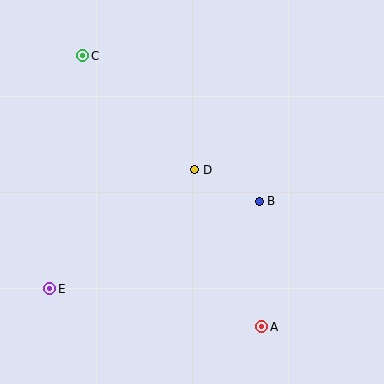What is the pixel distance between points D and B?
The distance between D and B is 72 pixels.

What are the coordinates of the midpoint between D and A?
The midpoint between D and A is at (228, 248).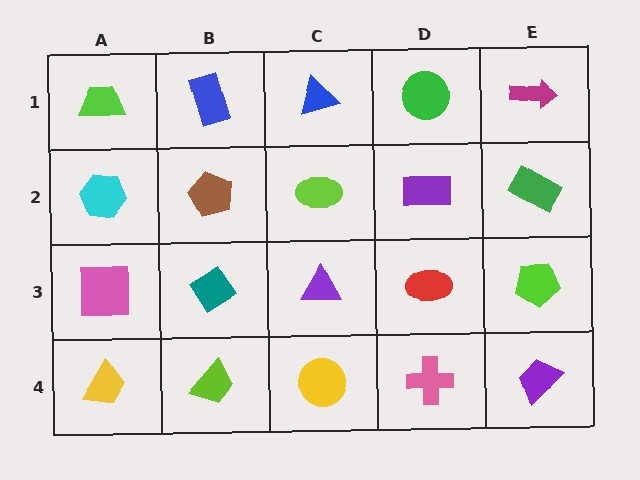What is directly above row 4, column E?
A lime pentagon.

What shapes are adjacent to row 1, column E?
A green rectangle (row 2, column E), a green circle (row 1, column D).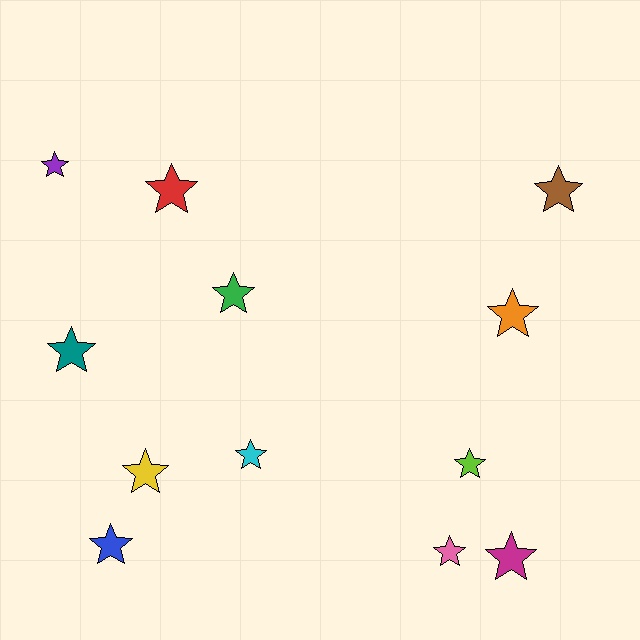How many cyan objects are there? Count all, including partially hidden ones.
There is 1 cyan object.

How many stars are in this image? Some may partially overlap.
There are 12 stars.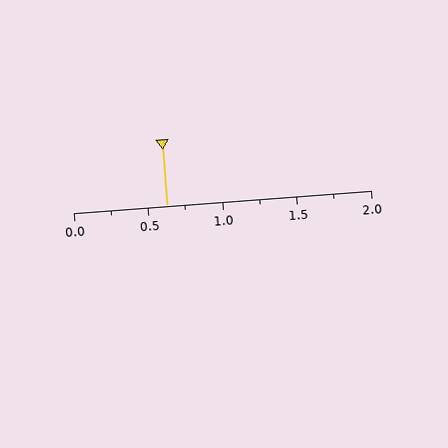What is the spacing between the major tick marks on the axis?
The major ticks are spaced 0.5 apart.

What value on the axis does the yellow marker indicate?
The marker indicates approximately 0.62.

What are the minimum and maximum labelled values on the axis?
The axis runs from 0.0 to 2.0.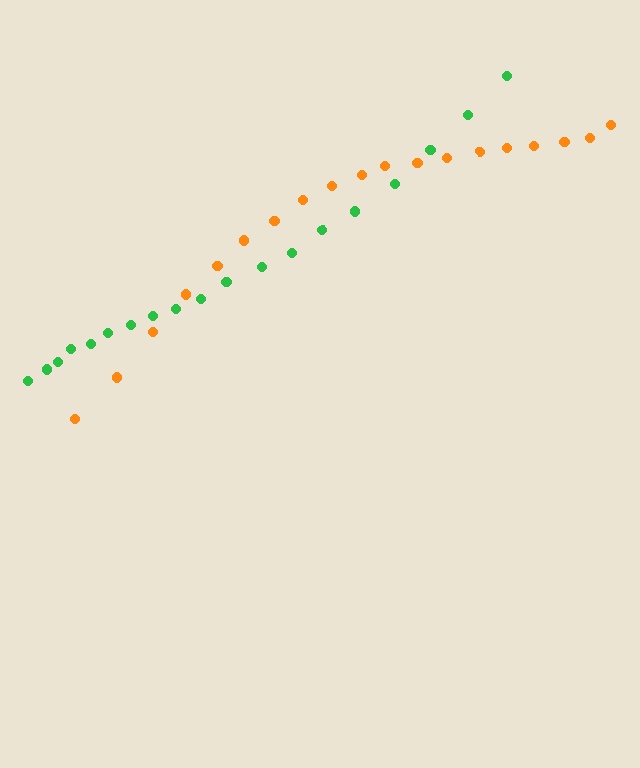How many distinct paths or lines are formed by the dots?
There are 2 distinct paths.